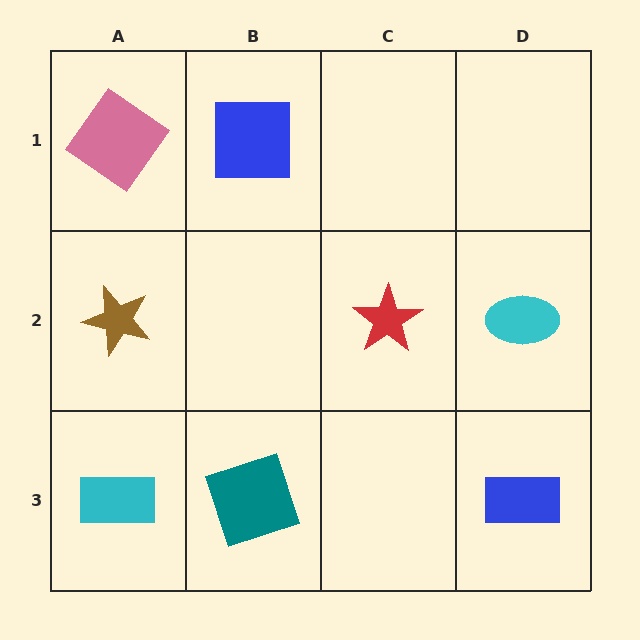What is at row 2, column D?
A cyan ellipse.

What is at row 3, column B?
A teal square.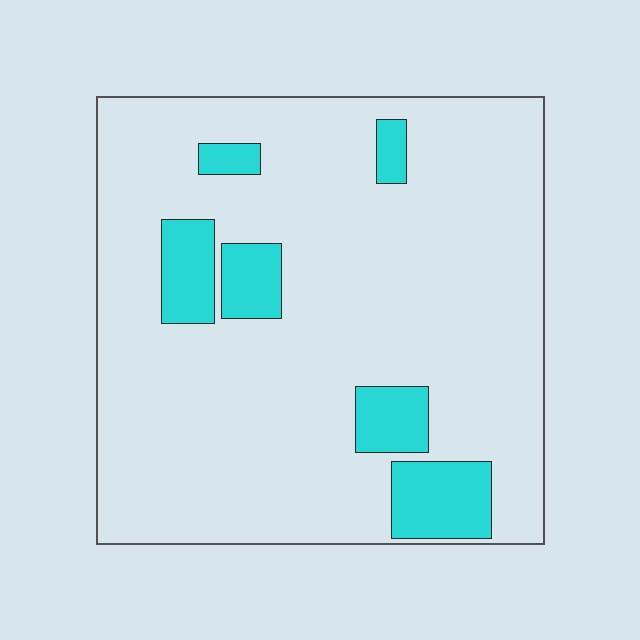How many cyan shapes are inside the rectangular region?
6.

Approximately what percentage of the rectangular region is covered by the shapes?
Approximately 15%.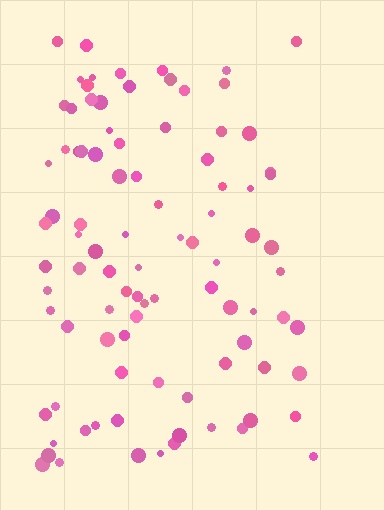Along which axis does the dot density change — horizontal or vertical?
Horizontal.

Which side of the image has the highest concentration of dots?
The left.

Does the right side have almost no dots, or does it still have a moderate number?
Still a moderate number, just noticeably fewer than the left.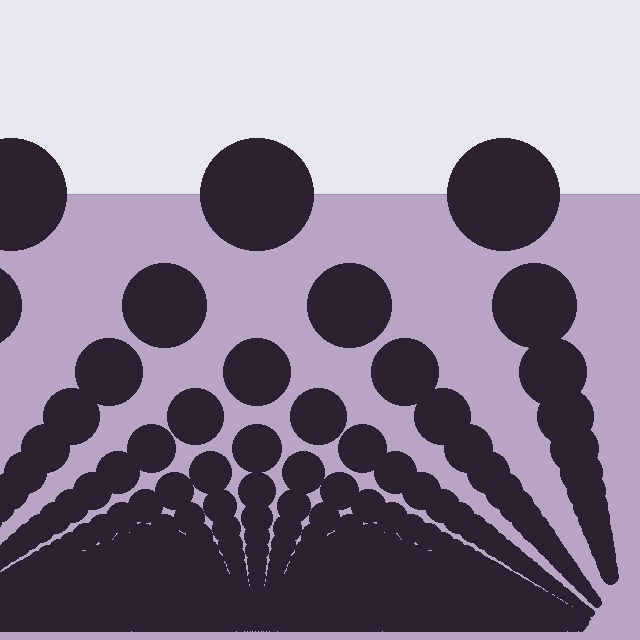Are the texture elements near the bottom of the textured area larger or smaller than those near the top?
Smaller. The gradient is inverted — elements near the bottom are smaller and denser.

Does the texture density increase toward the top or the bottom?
Density increases toward the bottom.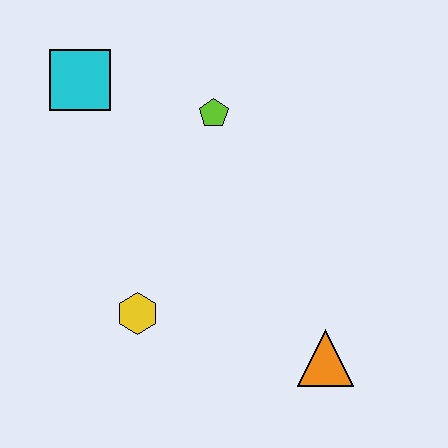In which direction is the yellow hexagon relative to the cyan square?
The yellow hexagon is below the cyan square.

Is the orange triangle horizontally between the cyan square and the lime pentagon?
No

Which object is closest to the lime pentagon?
The cyan square is closest to the lime pentagon.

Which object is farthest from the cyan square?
The orange triangle is farthest from the cyan square.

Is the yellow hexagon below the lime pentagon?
Yes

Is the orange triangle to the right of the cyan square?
Yes